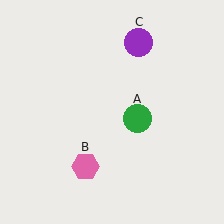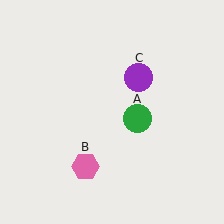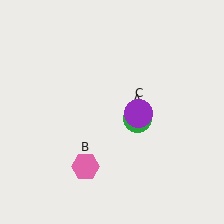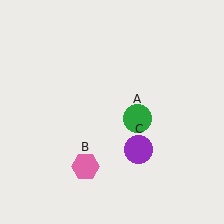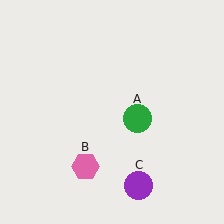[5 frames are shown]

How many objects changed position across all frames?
1 object changed position: purple circle (object C).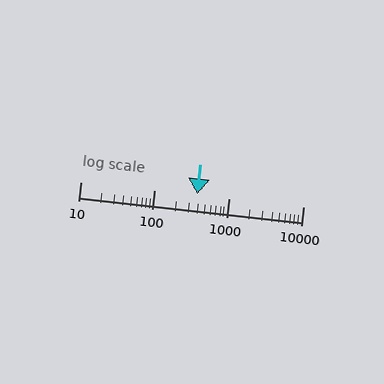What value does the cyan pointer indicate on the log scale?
The pointer indicates approximately 370.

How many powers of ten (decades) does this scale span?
The scale spans 3 decades, from 10 to 10000.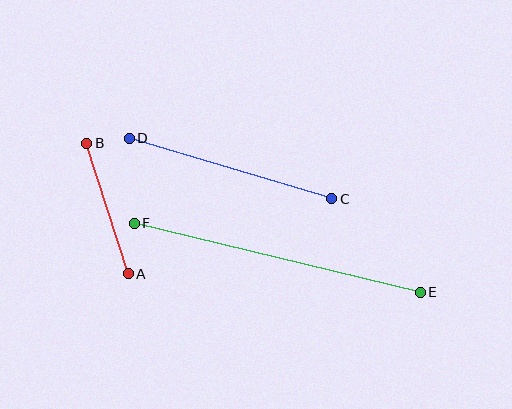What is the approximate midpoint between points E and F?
The midpoint is at approximately (277, 258) pixels.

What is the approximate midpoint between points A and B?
The midpoint is at approximately (107, 209) pixels.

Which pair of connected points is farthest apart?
Points E and F are farthest apart.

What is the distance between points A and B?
The distance is approximately 137 pixels.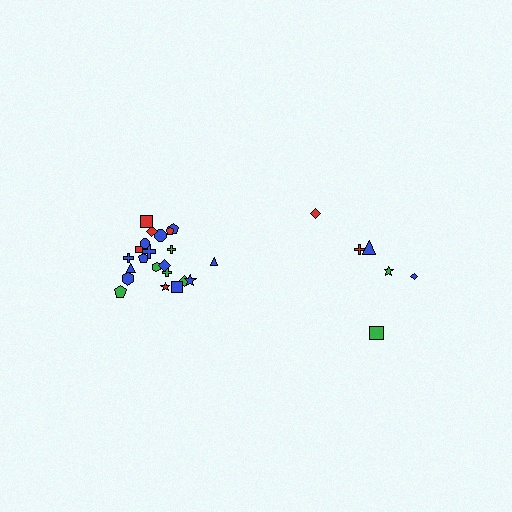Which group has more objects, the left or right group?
The left group.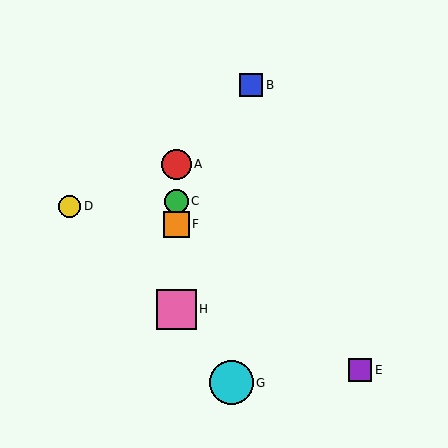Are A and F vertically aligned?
Yes, both are at x≈176.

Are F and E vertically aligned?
No, F is at x≈176 and E is at x≈360.